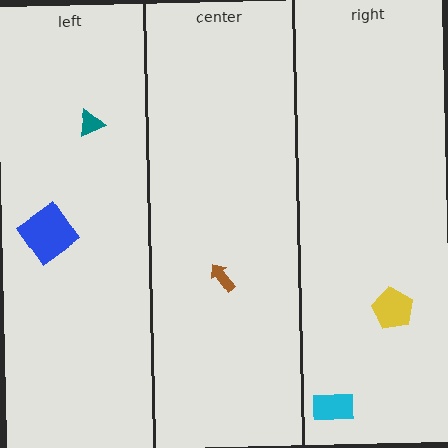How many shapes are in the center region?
1.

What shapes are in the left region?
The blue diamond, the teal triangle.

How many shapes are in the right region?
2.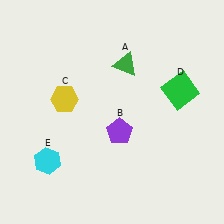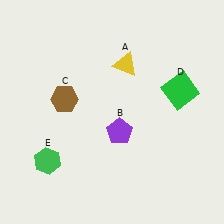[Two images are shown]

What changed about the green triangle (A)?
In Image 1, A is green. In Image 2, it changed to yellow.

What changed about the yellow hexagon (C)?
In Image 1, C is yellow. In Image 2, it changed to brown.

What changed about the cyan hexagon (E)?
In Image 1, E is cyan. In Image 2, it changed to green.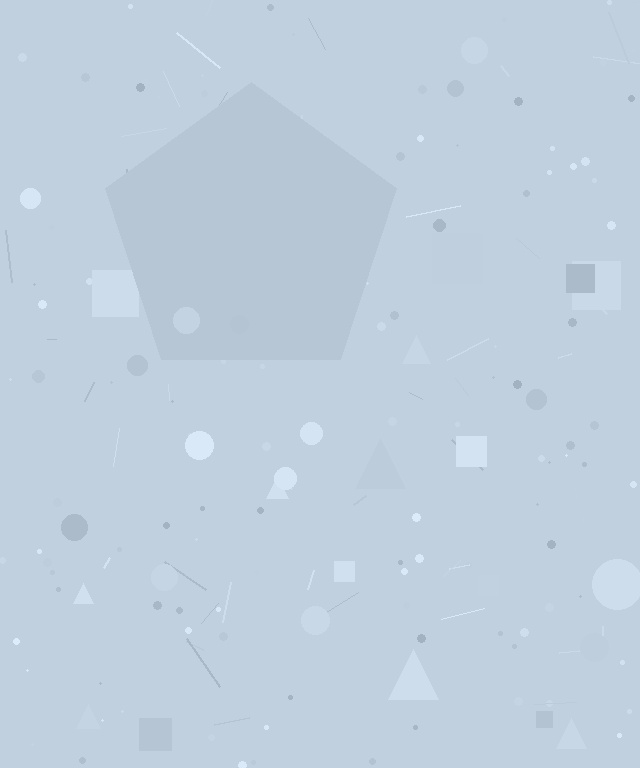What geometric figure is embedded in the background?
A pentagon is embedded in the background.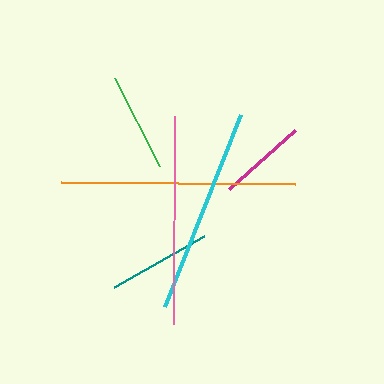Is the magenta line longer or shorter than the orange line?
The orange line is longer than the magenta line.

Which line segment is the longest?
The orange line is the longest at approximately 235 pixels.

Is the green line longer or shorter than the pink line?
The pink line is longer than the green line.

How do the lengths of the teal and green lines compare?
The teal and green lines are approximately the same length.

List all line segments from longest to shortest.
From longest to shortest: orange, pink, cyan, teal, green, magenta.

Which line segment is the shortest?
The magenta line is the shortest at approximately 88 pixels.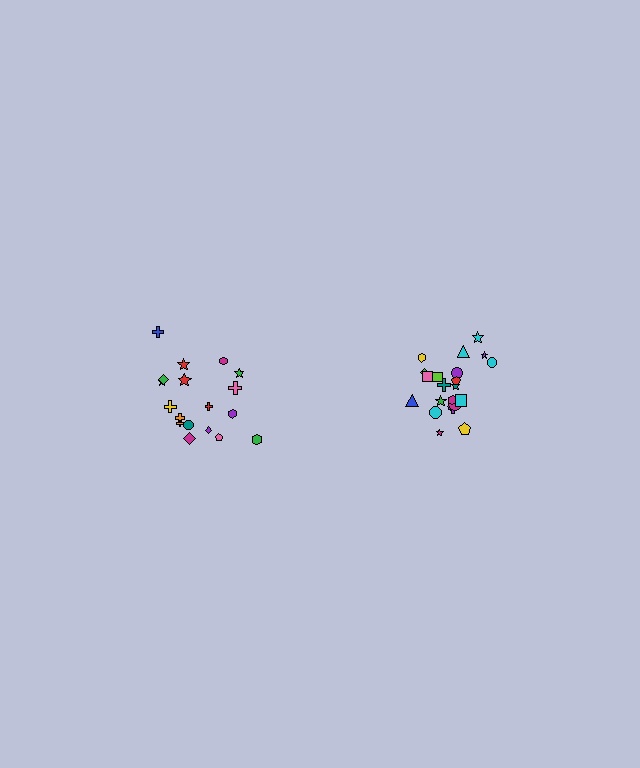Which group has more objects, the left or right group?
The right group.